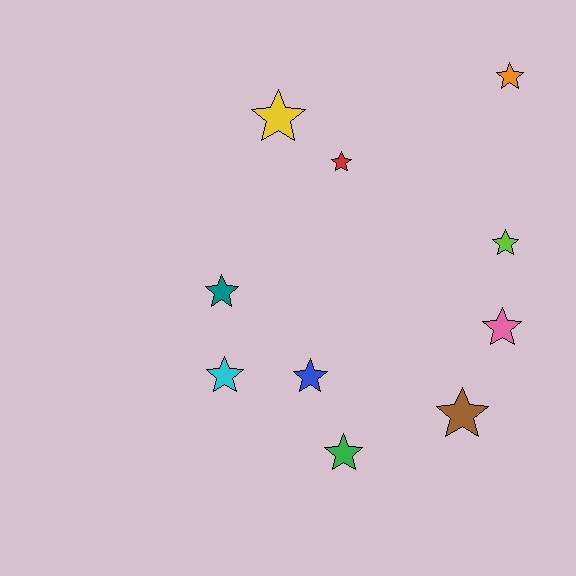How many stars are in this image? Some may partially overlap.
There are 10 stars.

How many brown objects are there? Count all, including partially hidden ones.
There is 1 brown object.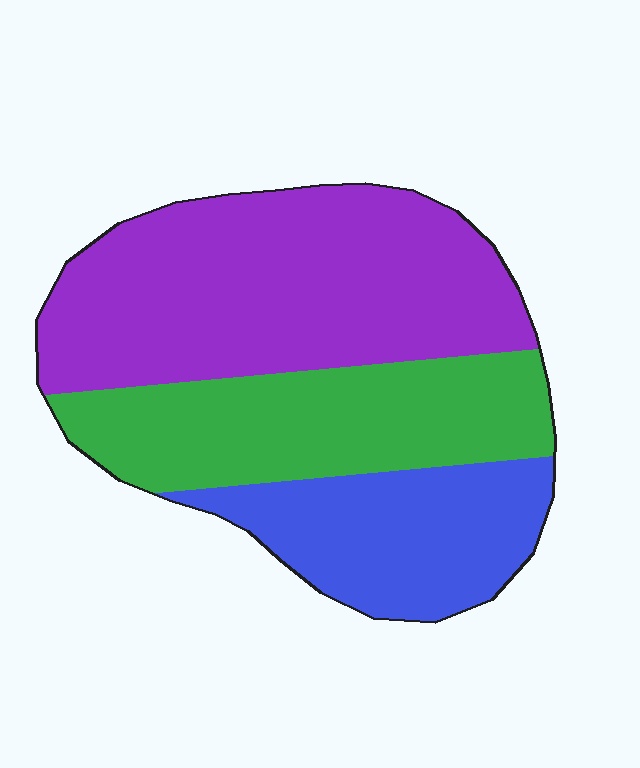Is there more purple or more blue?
Purple.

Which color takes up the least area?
Blue, at roughly 25%.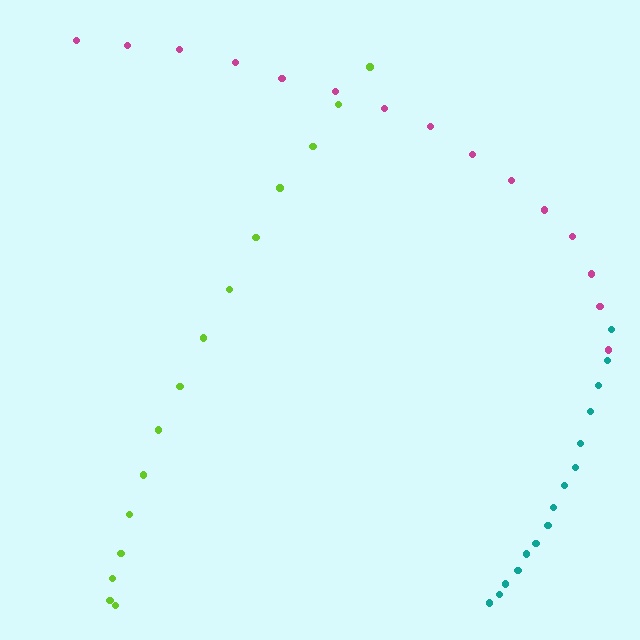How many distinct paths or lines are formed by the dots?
There are 3 distinct paths.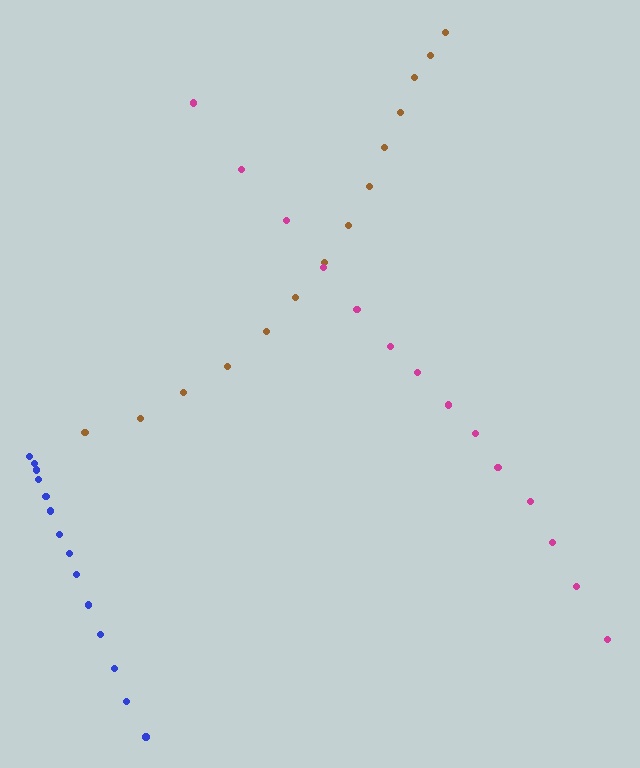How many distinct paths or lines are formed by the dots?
There are 3 distinct paths.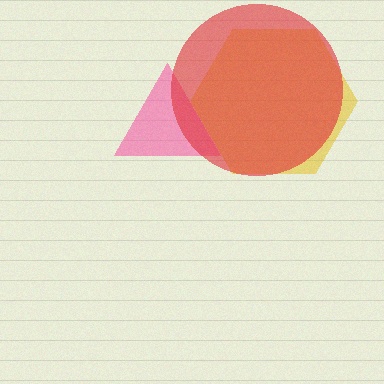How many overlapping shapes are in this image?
There are 3 overlapping shapes in the image.